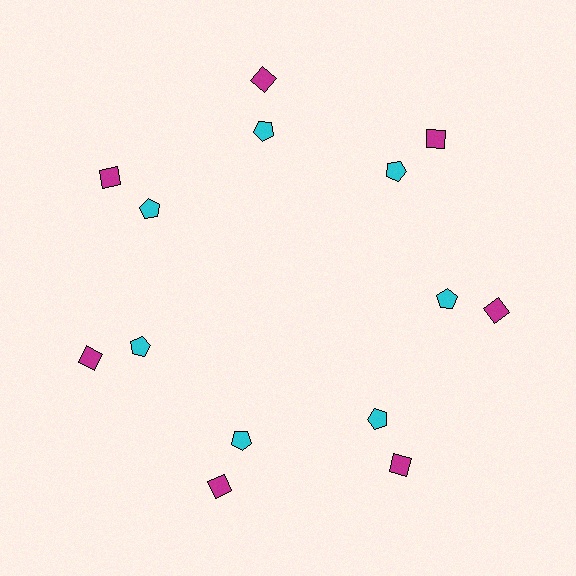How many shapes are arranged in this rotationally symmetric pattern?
There are 14 shapes, arranged in 7 groups of 2.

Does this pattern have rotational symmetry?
Yes, this pattern has 7-fold rotational symmetry. It looks the same after rotating 51 degrees around the center.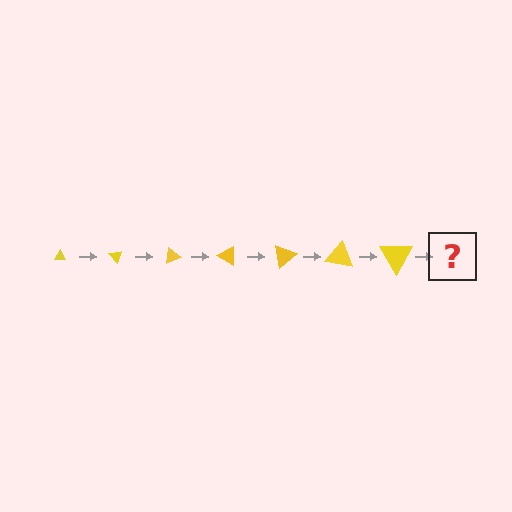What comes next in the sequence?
The next element should be a triangle, larger than the previous one and rotated 350 degrees from the start.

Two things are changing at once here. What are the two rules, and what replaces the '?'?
The two rules are that the triangle grows larger each step and it rotates 50 degrees each step. The '?' should be a triangle, larger than the previous one and rotated 350 degrees from the start.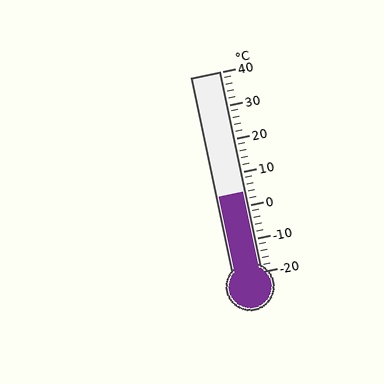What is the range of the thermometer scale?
The thermometer scale ranges from -20°C to 40°C.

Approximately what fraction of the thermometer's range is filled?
The thermometer is filled to approximately 40% of its range.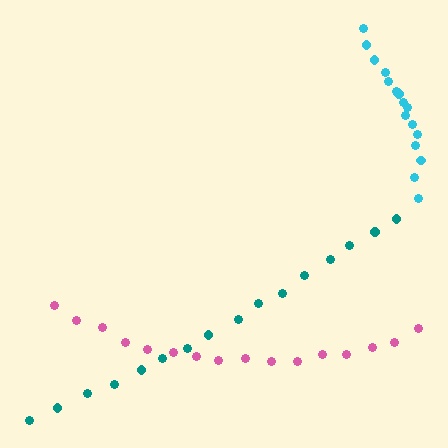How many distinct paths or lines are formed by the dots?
There are 3 distinct paths.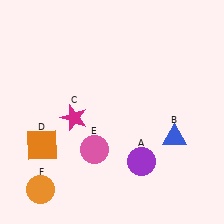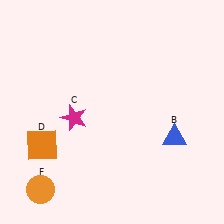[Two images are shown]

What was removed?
The pink circle (E), the purple circle (A) were removed in Image 2.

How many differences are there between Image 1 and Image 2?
There are 2 differences between the two images.